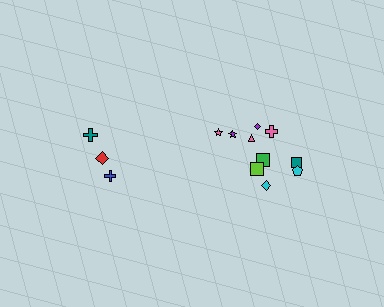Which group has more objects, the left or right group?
The right group.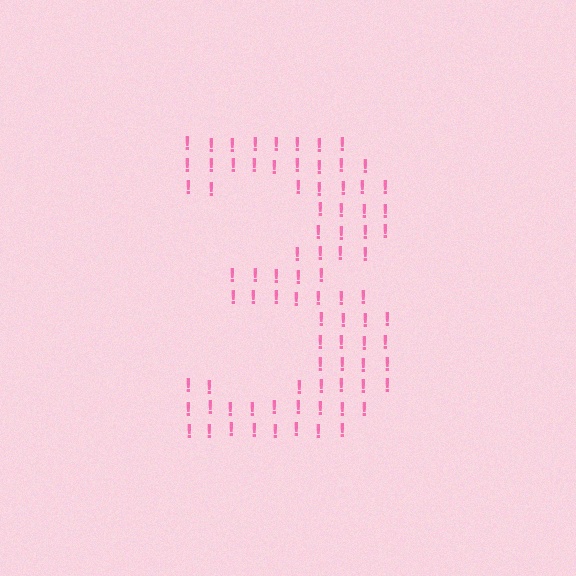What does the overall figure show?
The overall figure shows the digit 3.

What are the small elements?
The small elements are exclamation marks.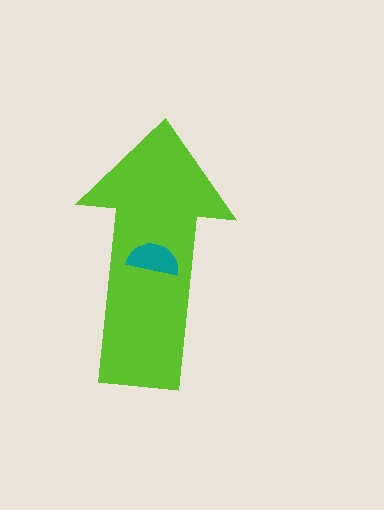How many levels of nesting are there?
2.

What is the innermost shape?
The teal semicircle.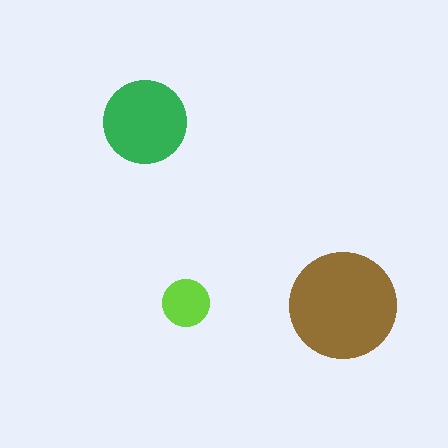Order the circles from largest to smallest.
the brown one, the green one, the lime one.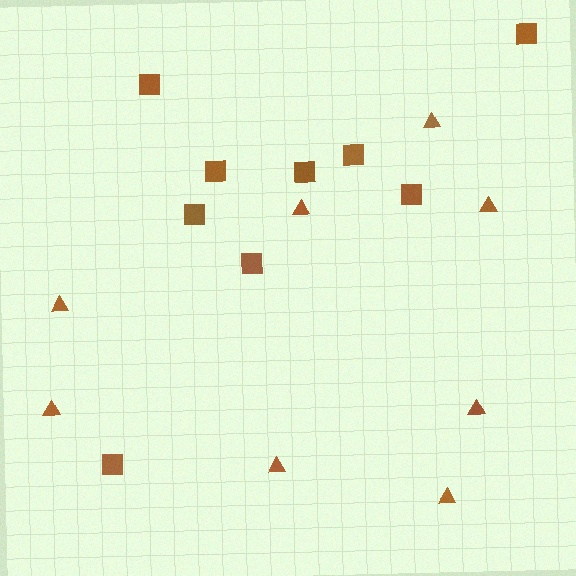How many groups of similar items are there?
There are 2 groups: one group of triangles (8) and one group of squares (9).